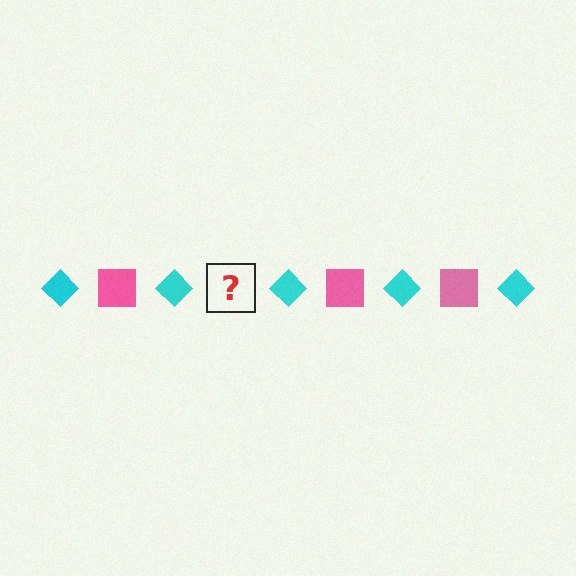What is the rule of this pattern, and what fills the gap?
The rule is that the pattern alternates between cyan diamond and pink square. The gap should be filled with a pink square.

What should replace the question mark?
The question mark should be replaced with a pink square.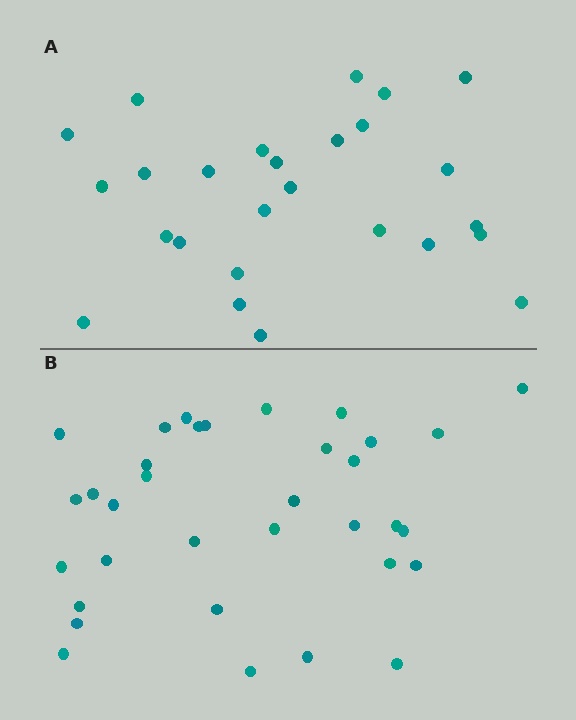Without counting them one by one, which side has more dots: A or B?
Region B (the bottom region) has more dots.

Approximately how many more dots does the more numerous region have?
Region B has roughly 8 or so more dots than region A.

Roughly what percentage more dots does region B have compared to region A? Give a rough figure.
About 30% more.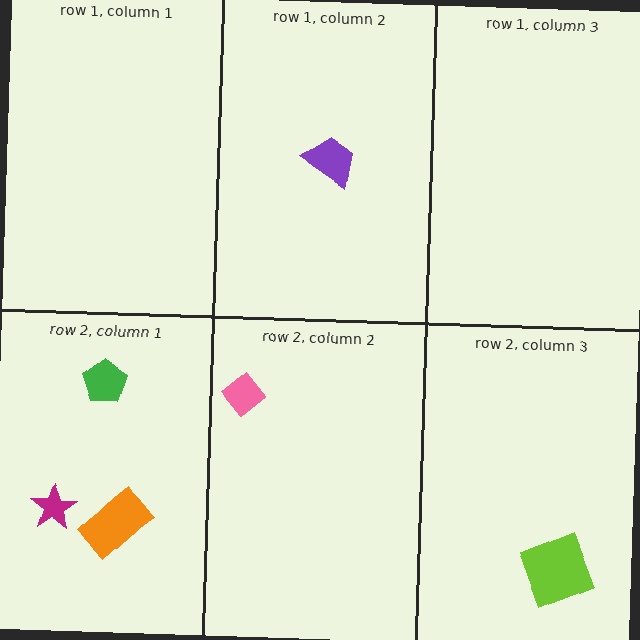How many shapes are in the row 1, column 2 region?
1.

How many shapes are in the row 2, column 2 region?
1.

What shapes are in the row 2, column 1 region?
The magenta star, the orange rectangle, the green pentagon.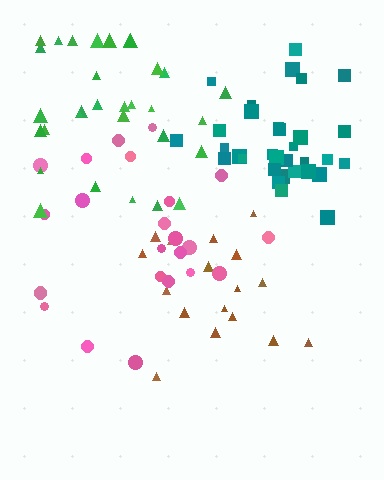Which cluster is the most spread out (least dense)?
Pink.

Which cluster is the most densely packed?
Teal.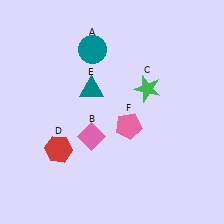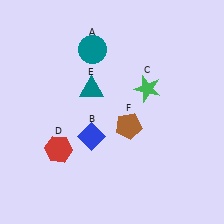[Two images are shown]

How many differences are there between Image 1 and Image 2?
There are 2 differences between the two images.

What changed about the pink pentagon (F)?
In Image 1, F is pink. In Image 2, it changed to brown.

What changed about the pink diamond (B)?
In Image 1, B is pink. In Image 2, it changed to blue.